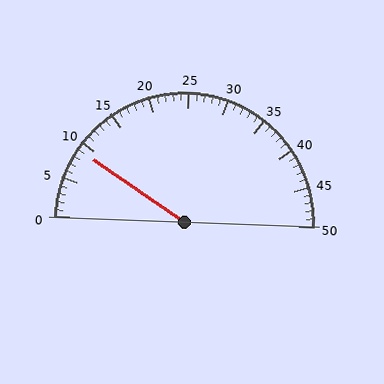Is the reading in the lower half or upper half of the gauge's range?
The reading is in the lower half of the range (0 to 50).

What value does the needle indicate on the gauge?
The needle indicates approximately 9.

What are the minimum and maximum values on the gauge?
The gauge ranges from 0 to 50.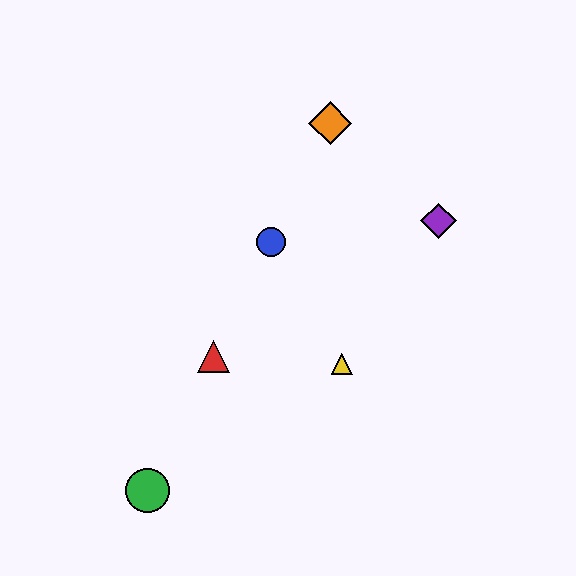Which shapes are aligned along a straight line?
The red triangle, the blue circle, the green circle, the orange diamond are aligned along a straight line.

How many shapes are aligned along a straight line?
4 shapes (the red triangle, the blue circle, the green circle, the orange diamond) are aligned along a straight line.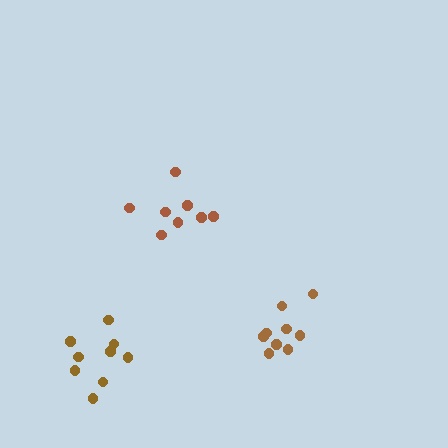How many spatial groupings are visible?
There are 3 spatial groupings.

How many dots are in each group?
Group 1: 8 dots, Group 2: 9 dots, Group 3: 9 dots (26 total).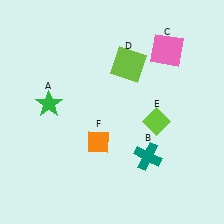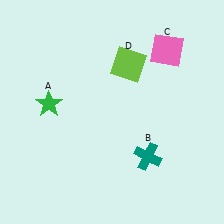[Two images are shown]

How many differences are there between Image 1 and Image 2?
There are 2 differences between the two images.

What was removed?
The orange diamond (F), the lime diamond (E) were removed in Image 2.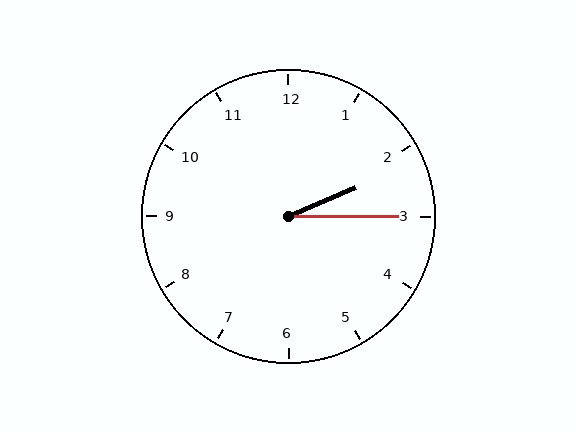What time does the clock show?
2:15.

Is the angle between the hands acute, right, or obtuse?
It is acute.